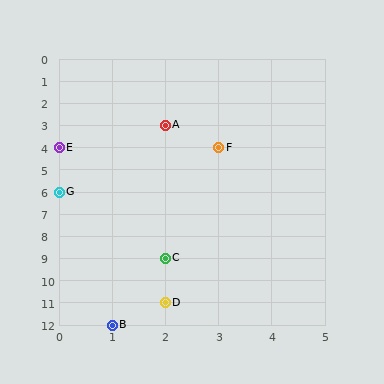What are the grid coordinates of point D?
Point D is at grid coordinates (2, 11).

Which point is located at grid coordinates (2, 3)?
Point A is at (2, 3).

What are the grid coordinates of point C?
Point C is at grid coordinates (2, 9).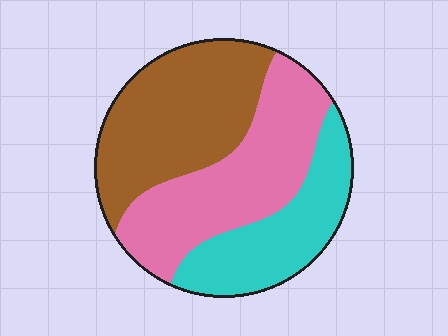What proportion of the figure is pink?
Pink covers about 35% of the figure.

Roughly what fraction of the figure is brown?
Brown covers 38% of the figure.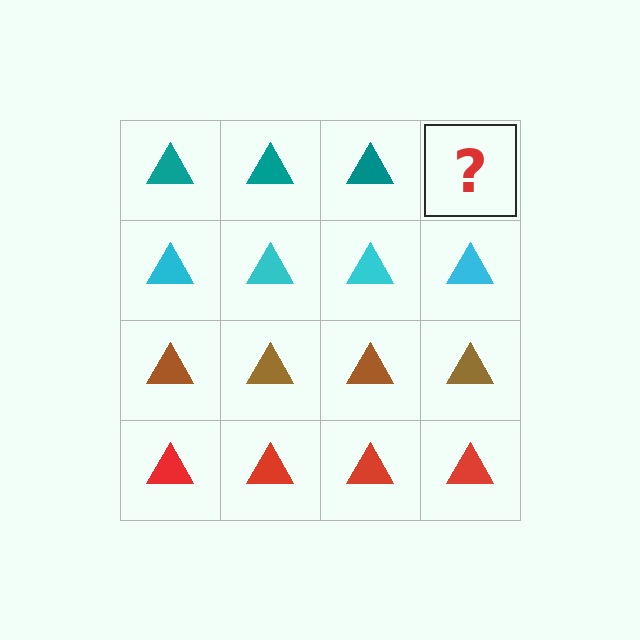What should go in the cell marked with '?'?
The missing cell should contain a teal triangle.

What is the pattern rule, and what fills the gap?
The rule is that each row has a consistent color. The gap should be filled with a teal triangle.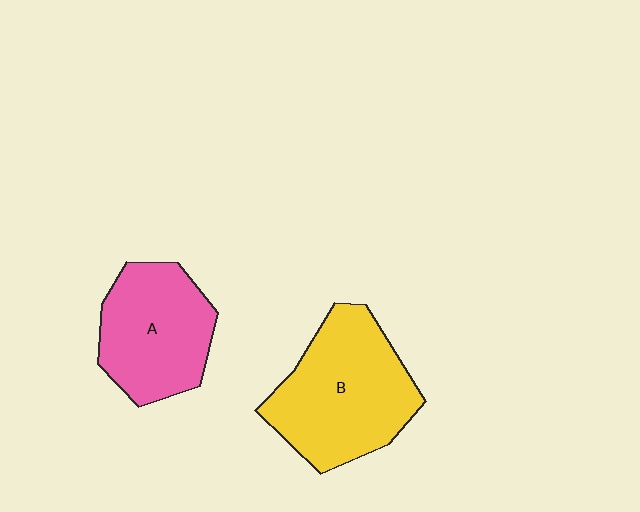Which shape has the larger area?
Shape B (yellow).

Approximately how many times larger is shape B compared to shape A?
Approximately 1.3 times.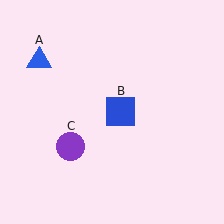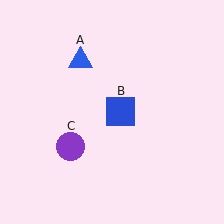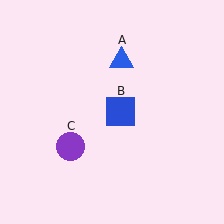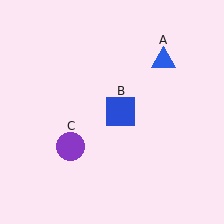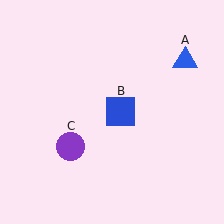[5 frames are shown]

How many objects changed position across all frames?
1 object changed position: blue triangle (object A).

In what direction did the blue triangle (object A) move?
The blue triangle (object A) moved right.